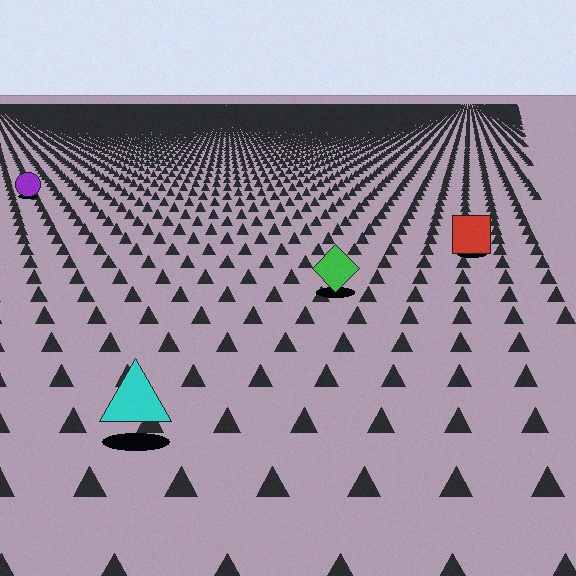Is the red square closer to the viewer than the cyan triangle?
No. The cyan triangle is closer — you can tell from the texture gradient: the ground texture is coarser near it.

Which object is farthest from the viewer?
The purple circle is farthest from the viewer. It appears smaller and the ground texture around it is denser.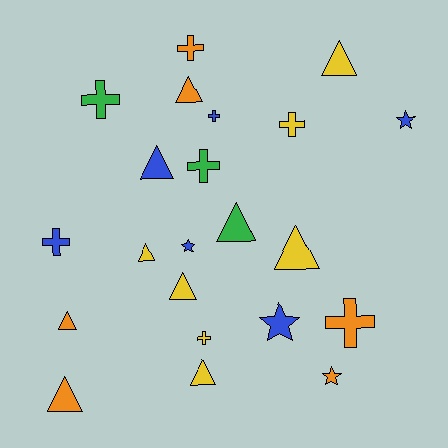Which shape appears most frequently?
Triangle, with 10 objects.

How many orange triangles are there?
There are 3 orange triangles.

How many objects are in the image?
There are 22 objects.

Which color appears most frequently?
Yellow, with 7 objects.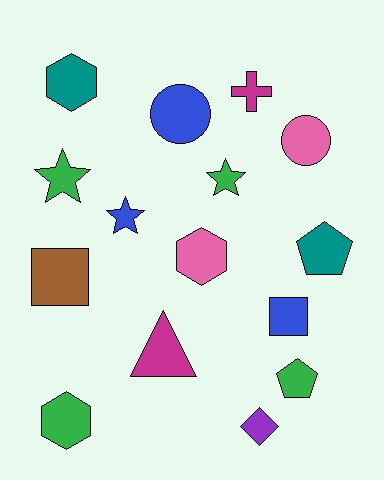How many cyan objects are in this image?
There are no cyan objects.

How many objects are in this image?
There are 15 objects.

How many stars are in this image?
There are 3 stars.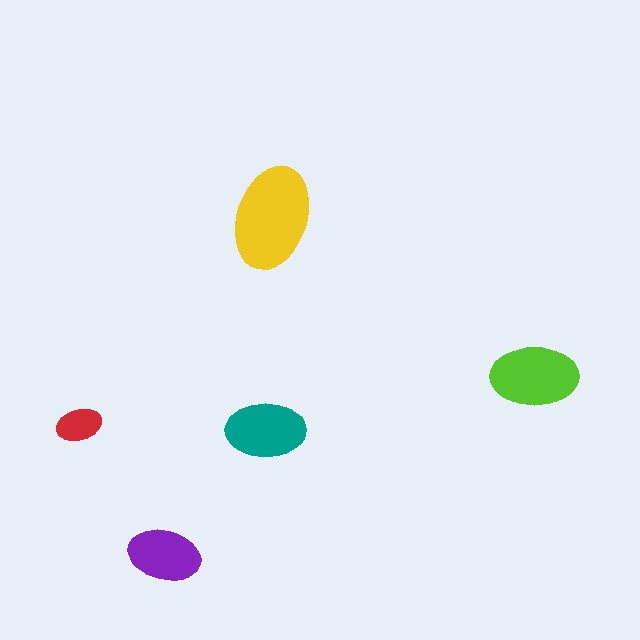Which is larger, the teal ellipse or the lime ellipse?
The lime one.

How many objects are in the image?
There are 5 objects in the image.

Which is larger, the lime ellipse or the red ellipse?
The lime one.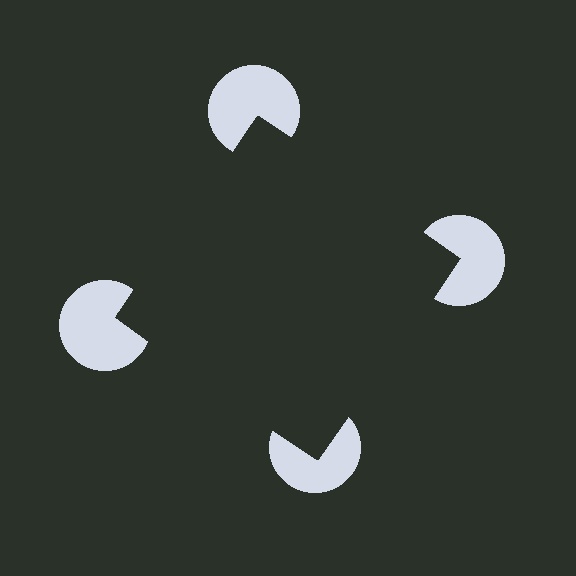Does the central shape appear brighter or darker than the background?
It typically appears slightly darker than the background, even though no actual brightness change is drawn.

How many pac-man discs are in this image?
There are 4 — one at each vertex of the illusory square.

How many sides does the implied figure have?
4 sides.